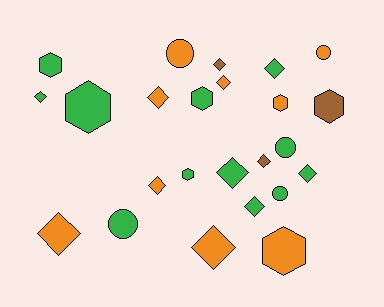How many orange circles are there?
There are 2 orange circles.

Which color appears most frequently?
Green, with 12 objects.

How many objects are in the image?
There are 24 objects.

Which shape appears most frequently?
Diamond, with 12 objects.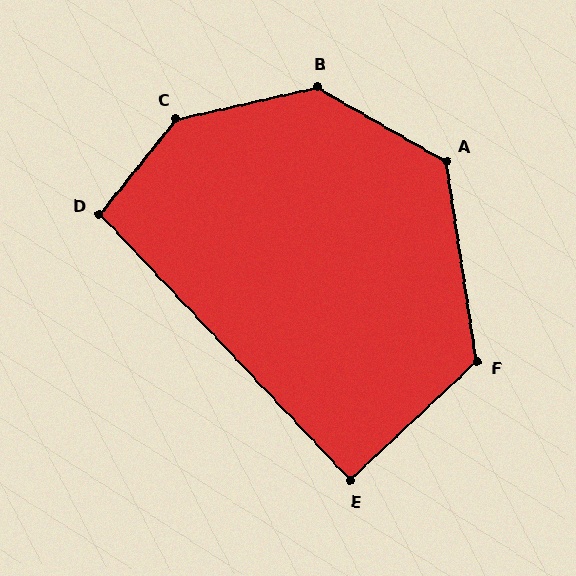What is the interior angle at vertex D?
Approximately 98 degrees (obtuse).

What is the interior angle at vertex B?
Approximately 138 degrees (obtuse).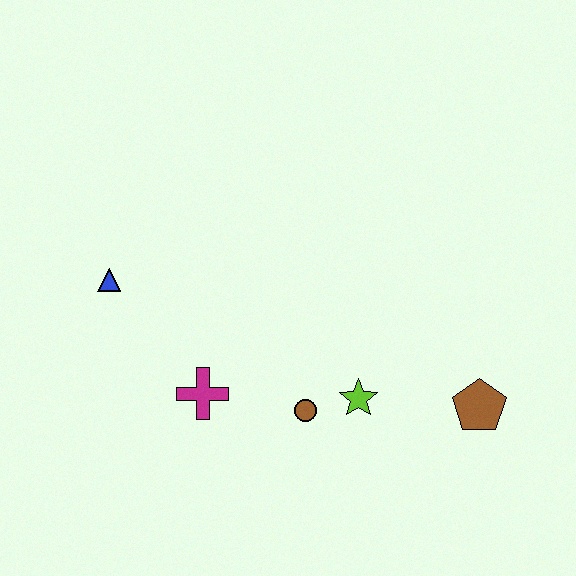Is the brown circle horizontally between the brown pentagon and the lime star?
No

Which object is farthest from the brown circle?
The blue triangle is farthest from the brown circle.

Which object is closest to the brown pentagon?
The lime star is closest to the brown pentagon.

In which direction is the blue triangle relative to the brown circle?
The blue triangle is to the left of the brown circle.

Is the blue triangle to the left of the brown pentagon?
Yes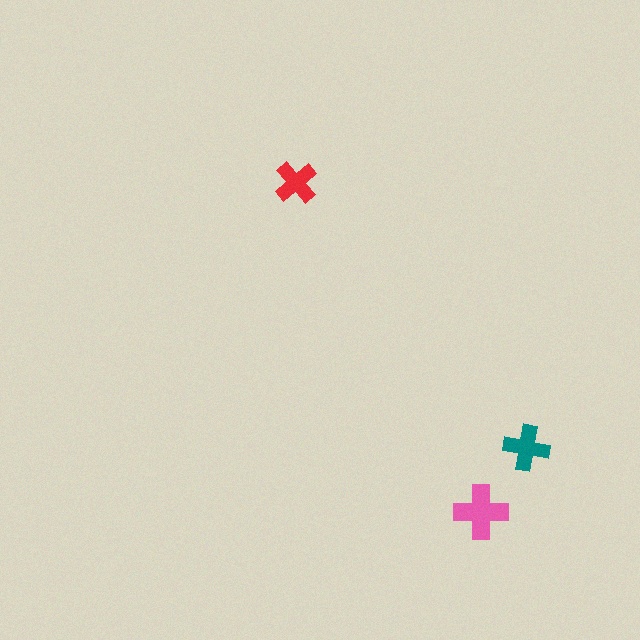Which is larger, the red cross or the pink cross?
The pink one.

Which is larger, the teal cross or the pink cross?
The pink one.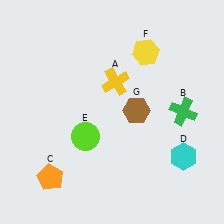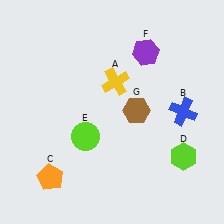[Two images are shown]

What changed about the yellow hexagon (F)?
In Image 1, F is yellow. In Image 2, it changed to purple.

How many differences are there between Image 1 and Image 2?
There are 3 differences between the two images.